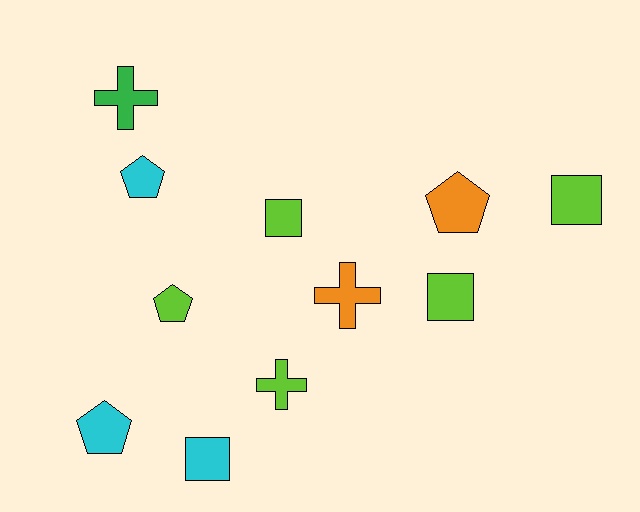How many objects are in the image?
There are 11 objects.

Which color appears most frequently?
Lime, with 5 objects.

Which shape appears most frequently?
Square, with 4 objects.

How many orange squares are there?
There are no orange squares.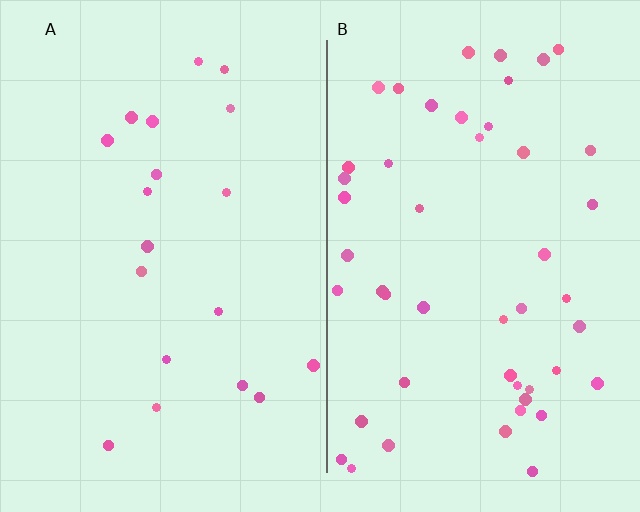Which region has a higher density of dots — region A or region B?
B (the right).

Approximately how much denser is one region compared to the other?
Approximately 2.6× — region B over region A.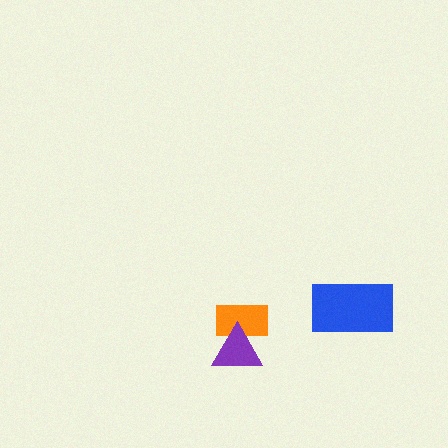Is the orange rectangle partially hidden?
Yes, it is partially covered by another shape.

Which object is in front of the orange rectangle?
The purple triangle is in front of the orange rectangle.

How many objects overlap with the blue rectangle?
0 objects overlap with the blue rectangle.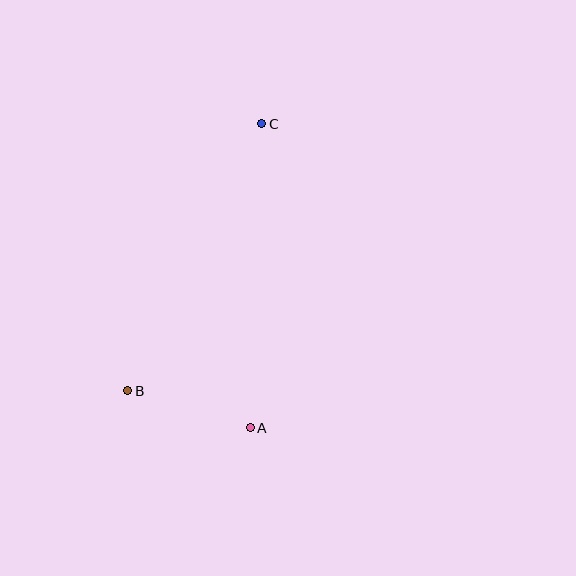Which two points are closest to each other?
Points A and B are closest to each other.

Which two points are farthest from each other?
Points A and C are farthest from each other.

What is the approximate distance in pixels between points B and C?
The distance between B and C is approximately 299 pixels.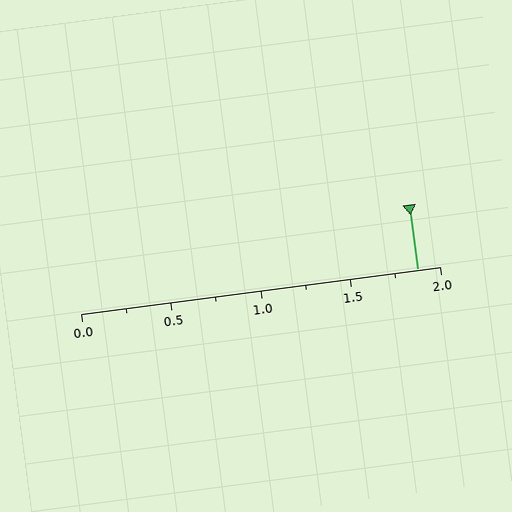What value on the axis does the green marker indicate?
The marker indicates approximately 1.88.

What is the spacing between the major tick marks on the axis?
The major ticks are spaced 0.5 apart.